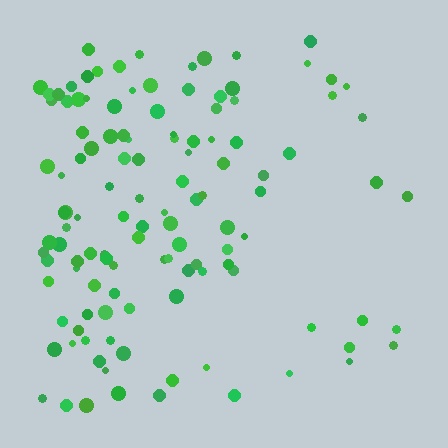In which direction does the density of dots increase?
From right to left, with the left side densest.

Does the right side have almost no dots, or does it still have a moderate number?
Still a moderate number, just noticeably fewer than the left.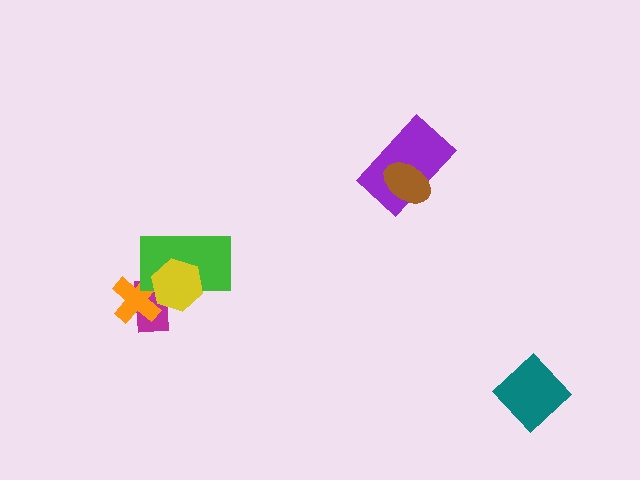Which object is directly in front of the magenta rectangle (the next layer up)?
The orange cross is directly in front of the magenta rectangle.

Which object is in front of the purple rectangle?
The brown ellipse is in front of the purple rectangle.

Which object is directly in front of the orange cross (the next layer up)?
The green rectangle is directly in front of the orange cross.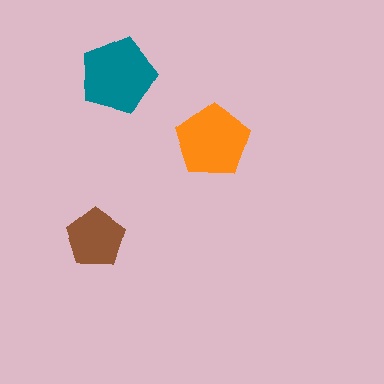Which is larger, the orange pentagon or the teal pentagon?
The teal one.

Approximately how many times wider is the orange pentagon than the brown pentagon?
About 1.5 times wider.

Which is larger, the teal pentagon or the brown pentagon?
The teal one.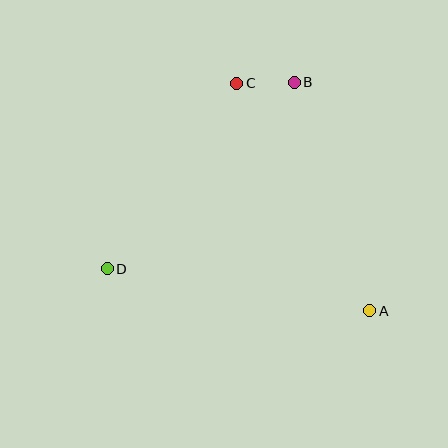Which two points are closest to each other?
Points B and C are closest to each other.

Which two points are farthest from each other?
Points A and D are farthest from each other.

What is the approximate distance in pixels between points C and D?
The distance between C and D is approximately 226 pixels.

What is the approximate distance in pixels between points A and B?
The distance between A and B is approximately 241 pixels.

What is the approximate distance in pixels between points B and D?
The distance between B and D is approximately 264 pixels.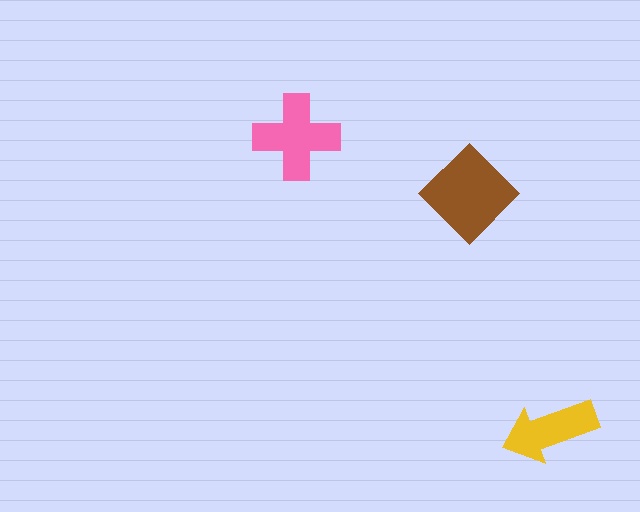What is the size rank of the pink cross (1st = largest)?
2nd.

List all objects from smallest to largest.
The yellow arrow, the pink cross, the brown diamond.